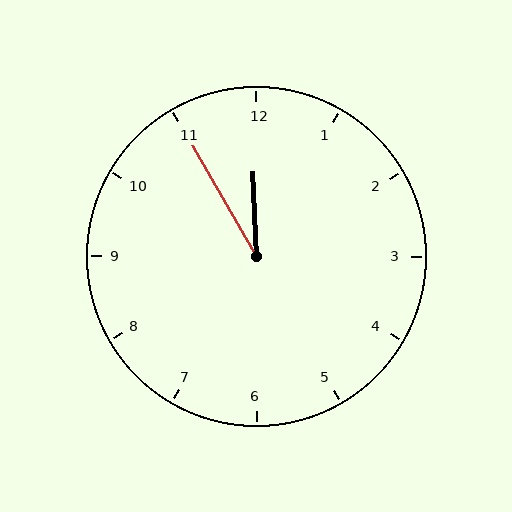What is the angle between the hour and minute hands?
Approximately 28 degrees.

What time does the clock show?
11:55.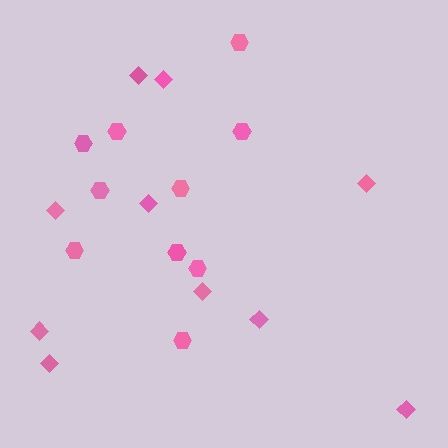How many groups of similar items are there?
There are 2 groups: one group of hexagons (10) and one group of diamonds (10).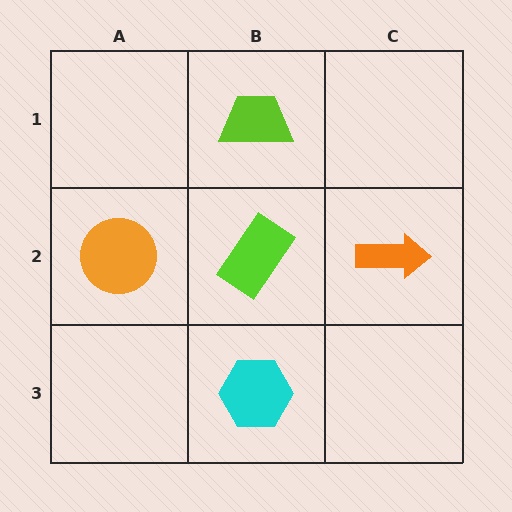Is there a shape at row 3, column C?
No, that cell is empty.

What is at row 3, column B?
A cyan hexagon.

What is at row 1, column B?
A lime trapezoid.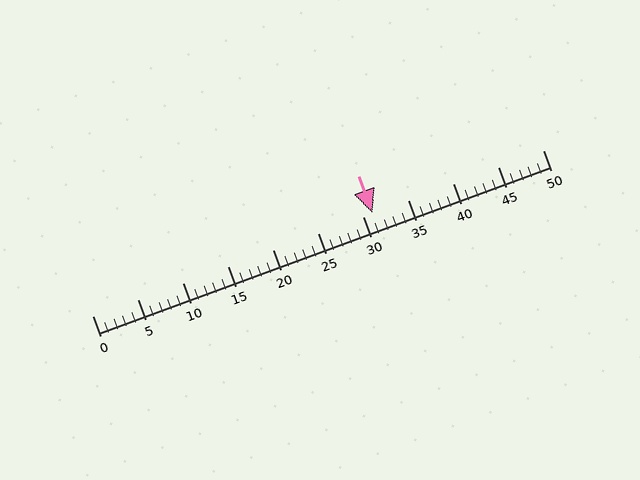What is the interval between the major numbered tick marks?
The major tick marks are spaced 5 units apart.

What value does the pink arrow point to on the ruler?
The pink arrow points to approximately 31.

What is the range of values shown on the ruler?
The ruler shows values from 0 to 50.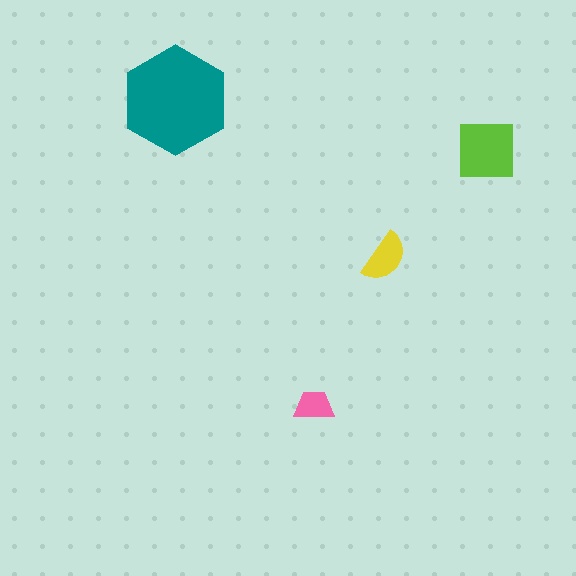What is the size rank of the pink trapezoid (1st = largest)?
4th.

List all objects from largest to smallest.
The teal hexagon, the lime square, the yellow semicircle, the pink trapezoid.